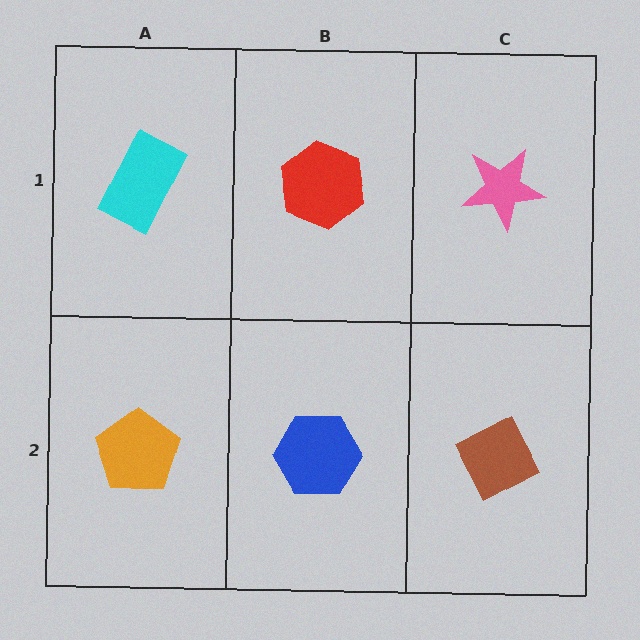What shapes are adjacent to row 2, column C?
A pink star (row 1, column C), a blue hexagon (row 2, column B).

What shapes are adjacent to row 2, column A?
A cyan rectangle (row 1, column A), a blue hexagon (row 2, column B).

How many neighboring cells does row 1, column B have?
3.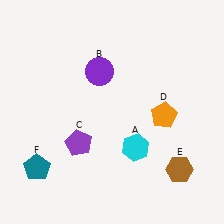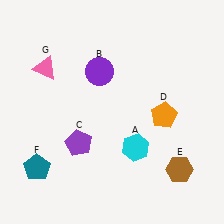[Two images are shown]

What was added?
A pink triangle (G) was added in Image 2.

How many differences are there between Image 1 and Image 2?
There is 1 difference between the two images.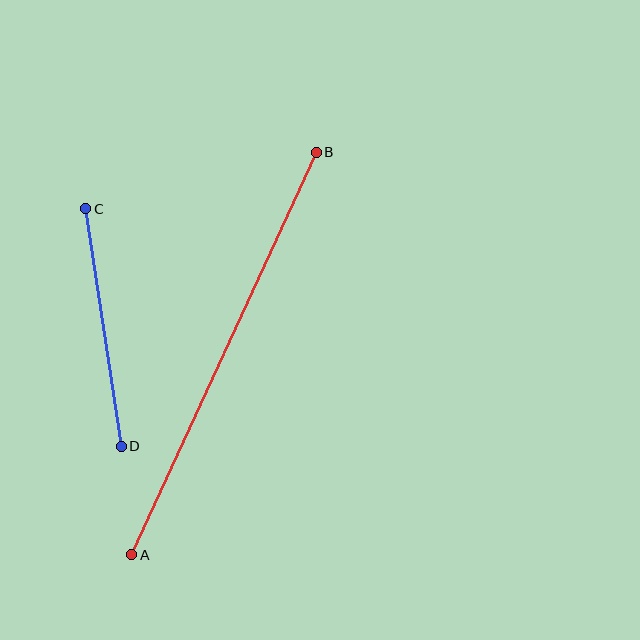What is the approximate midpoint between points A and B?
The midpoint is at approximately (224, 353) pixels.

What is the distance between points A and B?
The distance is approximately 443 pixels.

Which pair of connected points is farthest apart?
Points A and B are farthest apart.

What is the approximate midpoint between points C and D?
The midpoint is at approximately (104, 327) pixels.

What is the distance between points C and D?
The distance is approximately 240 pixels.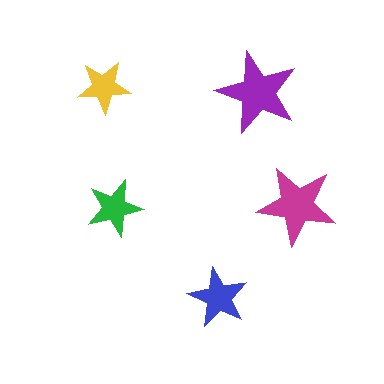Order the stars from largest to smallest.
the purple one, the magenta one, the blue one, the green one, the yellow one.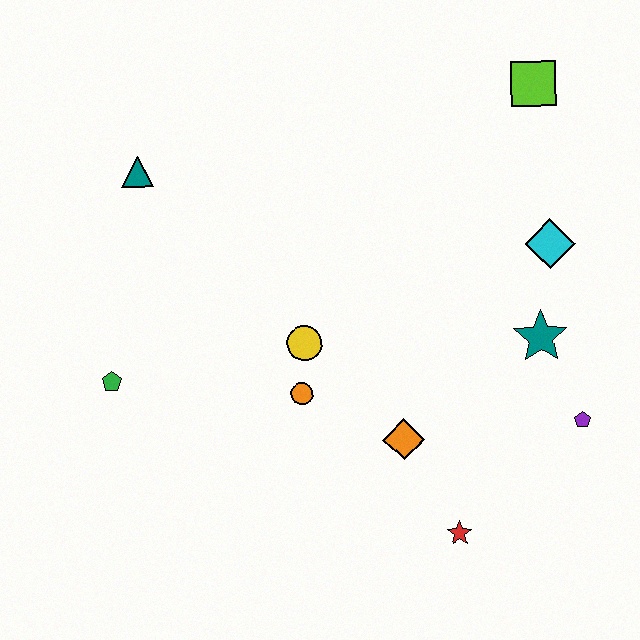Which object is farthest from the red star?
The teal triangle is farthest from the red star.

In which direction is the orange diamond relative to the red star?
The orange diamond is above the red star.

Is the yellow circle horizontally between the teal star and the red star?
No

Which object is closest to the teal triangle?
The green pentagon is closest to the teal triangle.